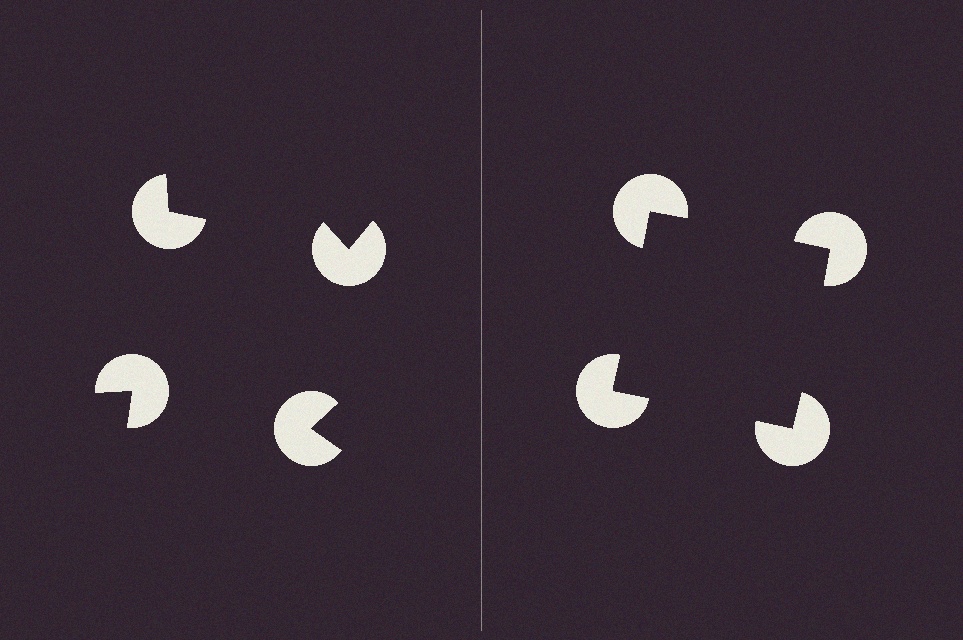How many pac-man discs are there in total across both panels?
8 — 4 on each side.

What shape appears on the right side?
An illusory square.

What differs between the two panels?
The pac-man discs are positioned identically on both sides; only the wedge orientations differ. On the right they align to a square; on the left they are misaligned.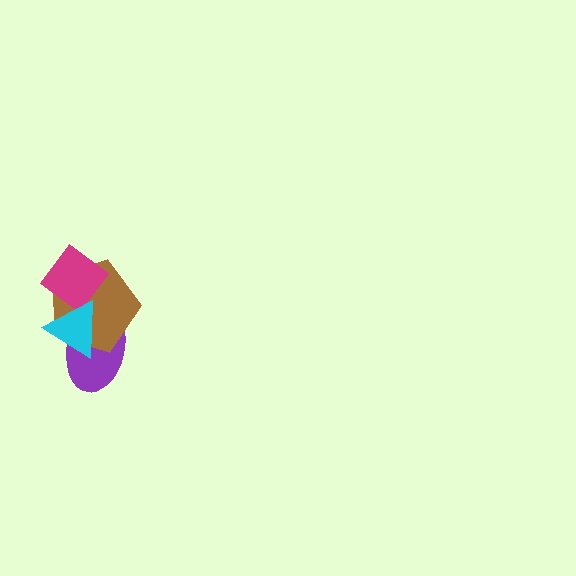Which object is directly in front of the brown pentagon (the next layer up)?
The magenta diamond is directly in front of the brown pentagon.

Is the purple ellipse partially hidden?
Yes, it is partially covered by another shape.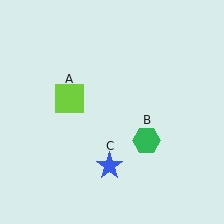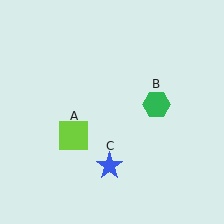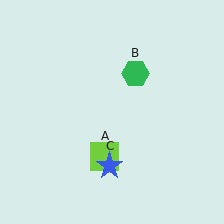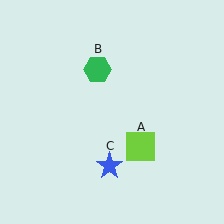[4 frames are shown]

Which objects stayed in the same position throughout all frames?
Blue star (object C) remained stationary.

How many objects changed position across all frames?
2 objects changed position: lime square (object A), green hexagon (object B).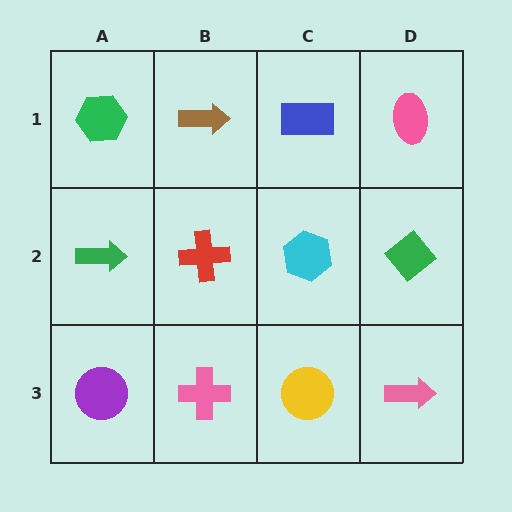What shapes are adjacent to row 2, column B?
A brown arrow (row 1, column B), a pink cross (row 3, column B), a green arrow (row 2, column A), a cyan hexagon (row 2, column C).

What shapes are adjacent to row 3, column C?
A cyan hexagon (row 2, column C), a pink cross (row 3, column B), a pink arrow (row 3, column D).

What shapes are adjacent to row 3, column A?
A green arrow (row 2, column A), a pink cross (row 3, column B).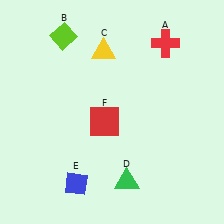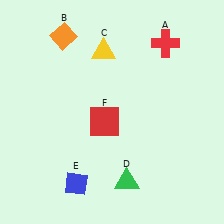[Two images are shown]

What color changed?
The diamond (B) changed from lime in Image 1 to orange in Image 2.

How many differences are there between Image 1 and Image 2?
There is 1 difference between the two images.